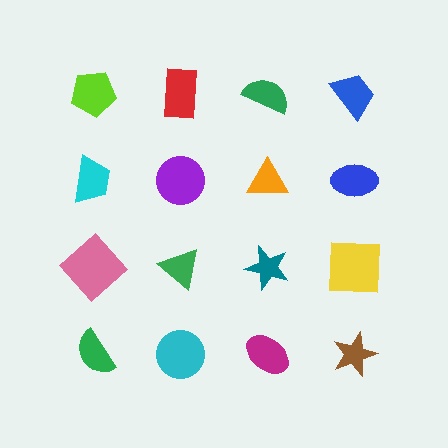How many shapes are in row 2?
4 shapes.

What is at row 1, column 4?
A blue trapezoid.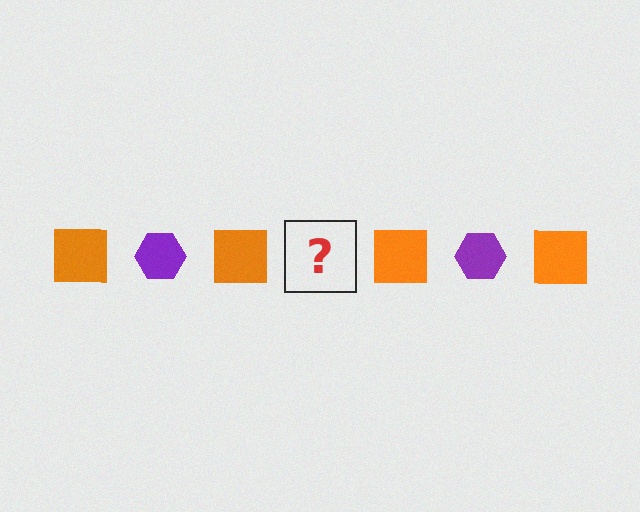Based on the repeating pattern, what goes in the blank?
The blank should be a purple hexagon.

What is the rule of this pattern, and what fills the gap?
The rule is that the pattern alternates between orange square and purple hexagon. The gap should be filled with a purple hexagon.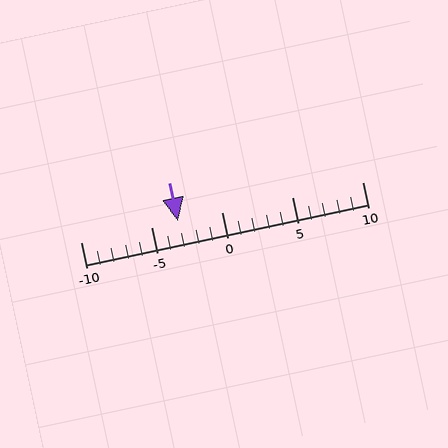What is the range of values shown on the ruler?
The ruler shows values from -10 to 10.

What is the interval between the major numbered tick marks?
The major tick marks are spaced 5 units apart.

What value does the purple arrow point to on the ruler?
The purple arrow points to approximately -3.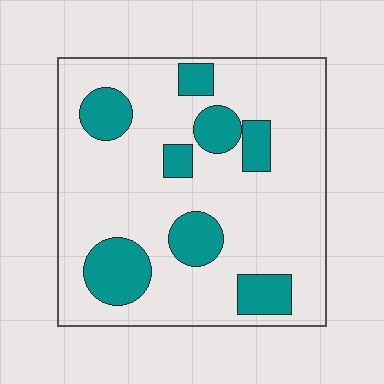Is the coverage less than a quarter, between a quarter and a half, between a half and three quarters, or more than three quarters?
Less than a quarter.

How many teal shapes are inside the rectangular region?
8.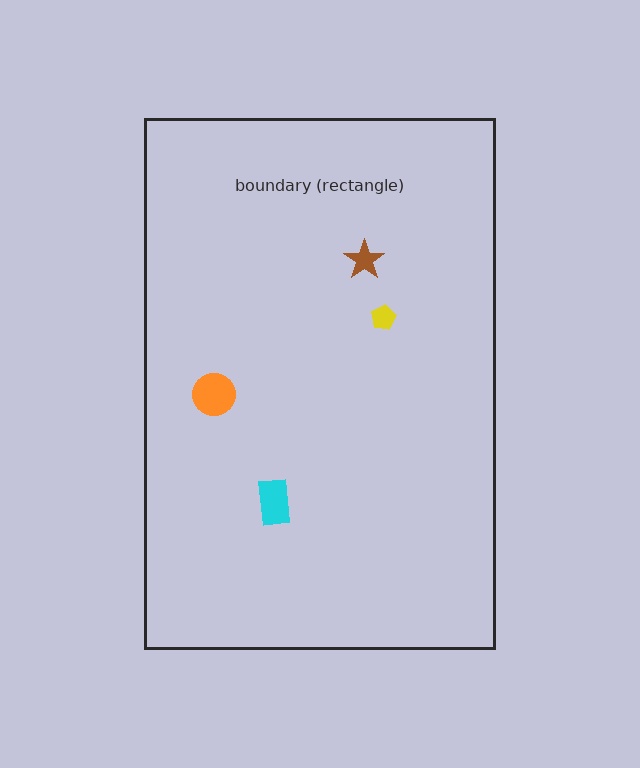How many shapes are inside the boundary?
4 inside, 0 outside.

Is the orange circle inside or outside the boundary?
Inside.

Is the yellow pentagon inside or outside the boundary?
Inside.